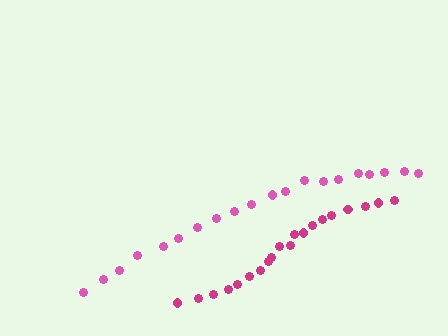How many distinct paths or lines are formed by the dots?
There are 2 distinct paths.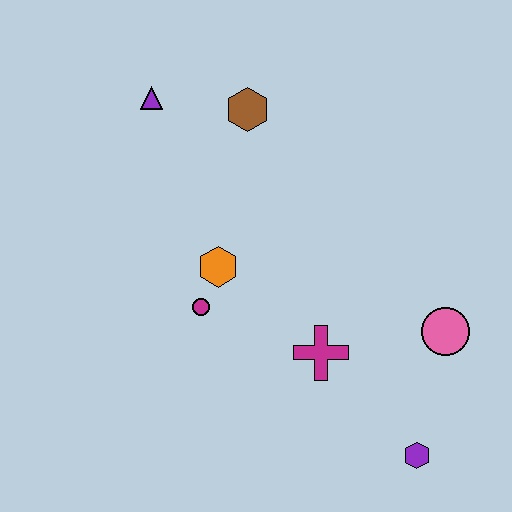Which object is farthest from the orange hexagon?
The purple hexagon is farthest from the orange hexagon.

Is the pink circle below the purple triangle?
Yes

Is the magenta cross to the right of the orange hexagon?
Yes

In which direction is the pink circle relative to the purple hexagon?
The pink circle is above the purple hexagon.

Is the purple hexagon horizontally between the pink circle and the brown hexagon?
Yes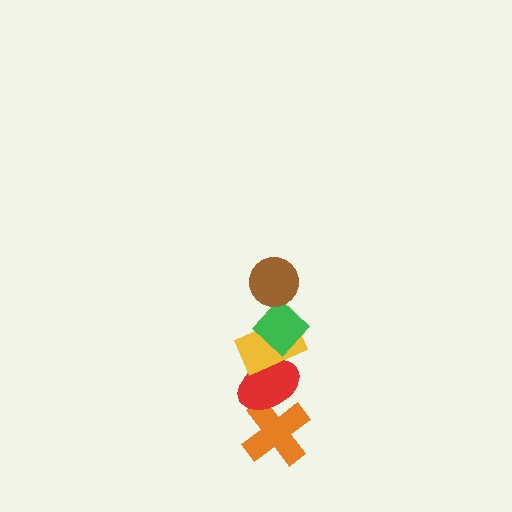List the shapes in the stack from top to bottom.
From top to bottom: the brown circle, the green diamond, the yellow rectangle, the red ellipse, the orange cross.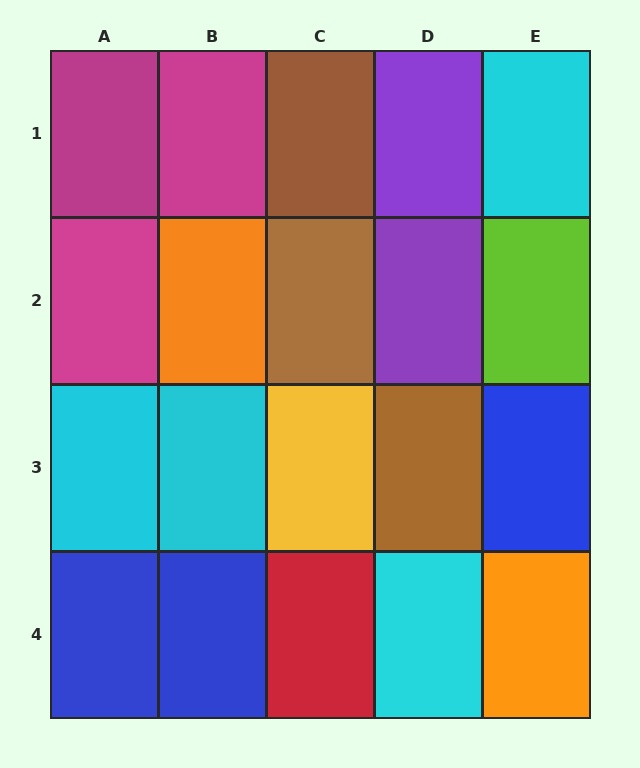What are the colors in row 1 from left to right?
Magenta, magenta, brown, purple, cyan.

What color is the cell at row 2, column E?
Lime.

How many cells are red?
1 cell is red.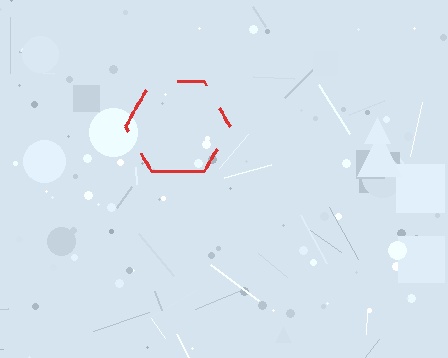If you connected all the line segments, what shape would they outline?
They would outline a hexagon.